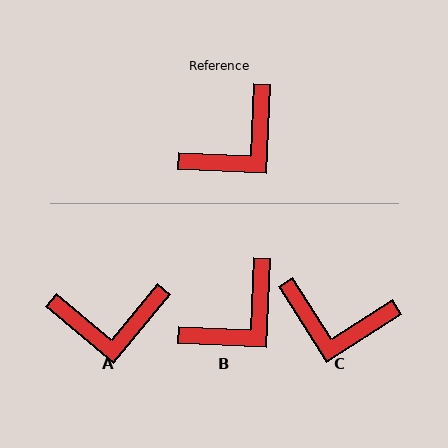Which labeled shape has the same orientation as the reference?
B.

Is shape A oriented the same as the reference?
No, it is off by about 37 degrees.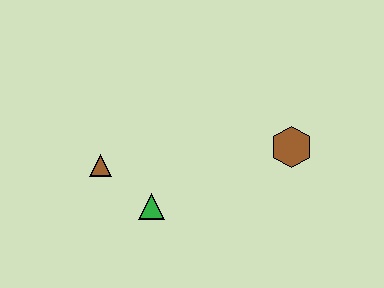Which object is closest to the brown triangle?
The green triangle is closest to the brown triangle.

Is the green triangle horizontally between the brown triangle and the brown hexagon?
Yes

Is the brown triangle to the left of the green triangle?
Yes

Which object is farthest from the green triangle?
The brown hexagon is farthest from the green triangle.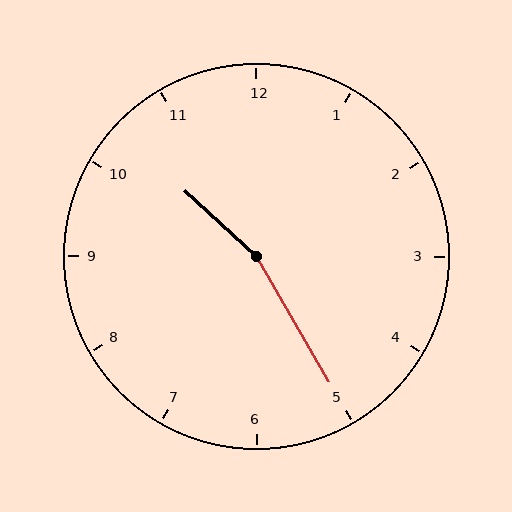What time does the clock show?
10:25.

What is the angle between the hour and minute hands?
Approximately 162 degrees.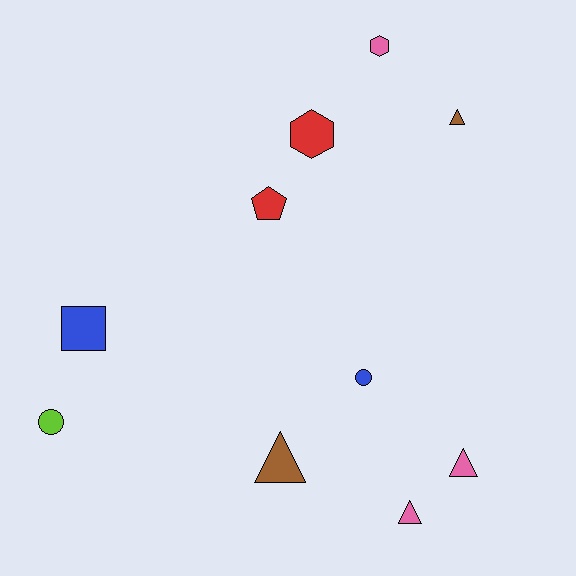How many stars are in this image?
There are no stars.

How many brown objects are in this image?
There are 2 brown objects.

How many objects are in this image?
There are 10 objects.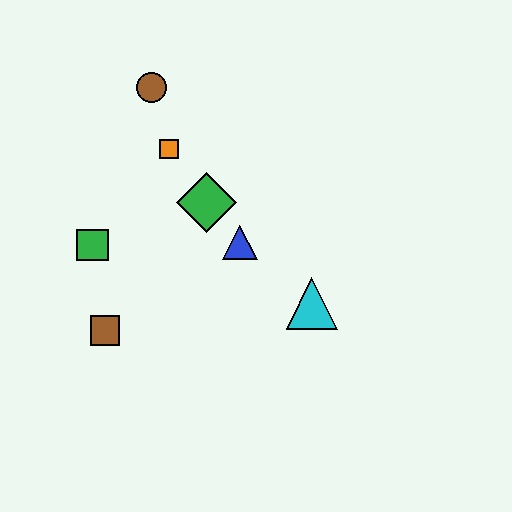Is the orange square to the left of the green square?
No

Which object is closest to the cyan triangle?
The blue triangle is closest to the cyan triangle.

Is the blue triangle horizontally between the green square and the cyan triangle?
Yes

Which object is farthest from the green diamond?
The brown square is farthest from the green diamond.